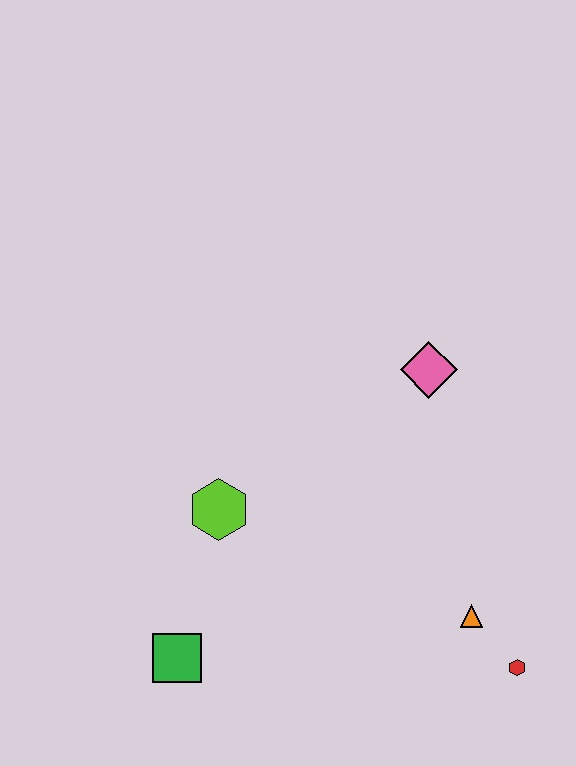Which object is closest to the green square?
The lime hexagon is closest to the green square.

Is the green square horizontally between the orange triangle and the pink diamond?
No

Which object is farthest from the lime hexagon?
The red hexagon is farthest from the lime hexagon.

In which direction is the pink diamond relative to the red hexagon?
The pink diamond is above the red hexagon.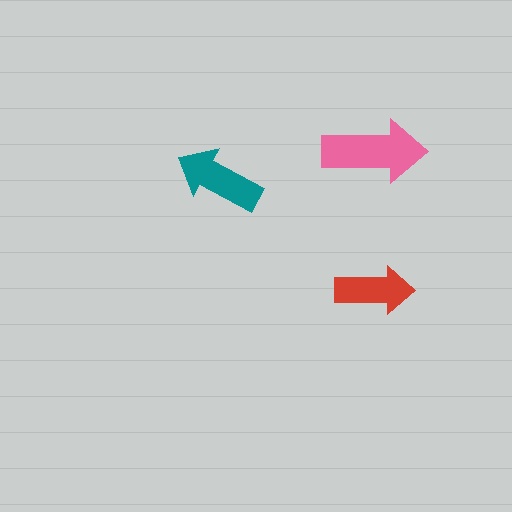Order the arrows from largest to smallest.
the pink one, the teal one, the red one.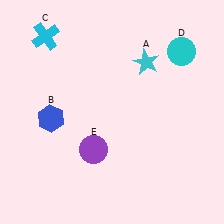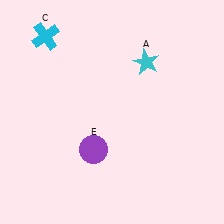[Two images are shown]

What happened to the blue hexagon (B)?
The blue hexagon (B) was removed in Image 2. It was in the bottom-left area of Image 1.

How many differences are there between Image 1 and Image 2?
There are 2 differences between the two images.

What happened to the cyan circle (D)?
The cyan circle (D) was removed in Image 2. It was in the top-right area of Image 1.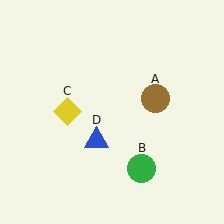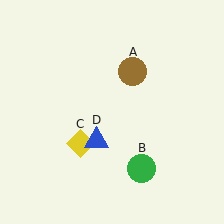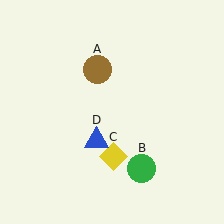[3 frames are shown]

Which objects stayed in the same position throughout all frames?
Green circle (object B) and blue triangle (object D) remained stationary.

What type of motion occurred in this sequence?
The brown circle (object A), yellow diamond (object C) rotated counterclockwise around the center of the scene.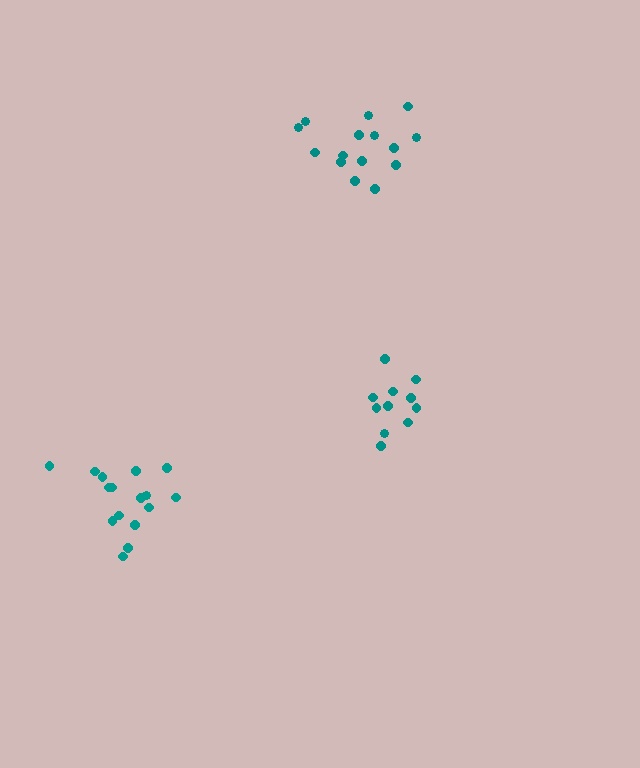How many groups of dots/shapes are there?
There are 3 groups.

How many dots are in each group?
Group 1: 11 dots, Group 2: 15 dots, Group 3: 16 dots (42 total).